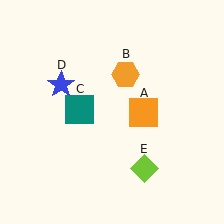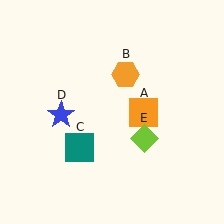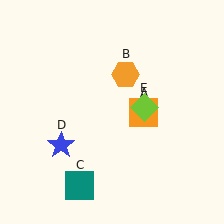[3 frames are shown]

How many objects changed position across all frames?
3 objects changed position: teal square (object C), blue star (object D), lime diamond (object E).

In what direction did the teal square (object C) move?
The teal square (object C) moved down.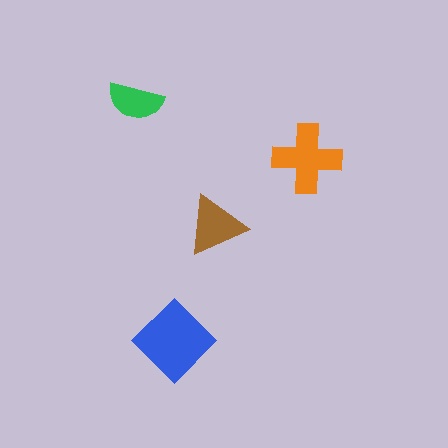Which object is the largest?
The blue diamond.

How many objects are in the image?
There are 4 objects in the image.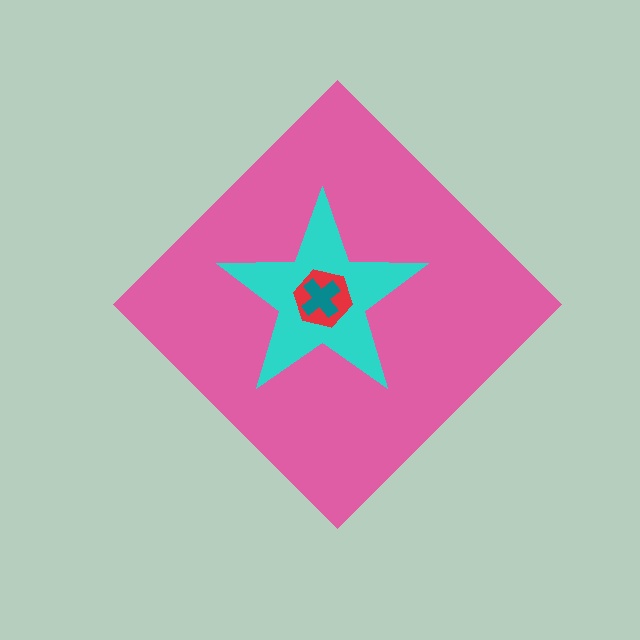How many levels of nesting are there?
4.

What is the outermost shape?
The pink diamond.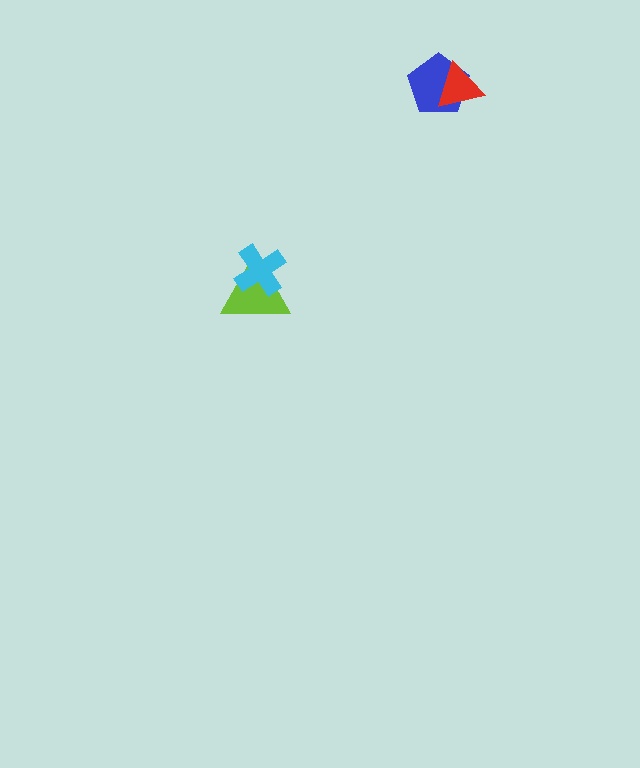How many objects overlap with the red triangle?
1 object overlaps with the red triangle.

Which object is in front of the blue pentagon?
The red triangle is in front of the blue pentagon.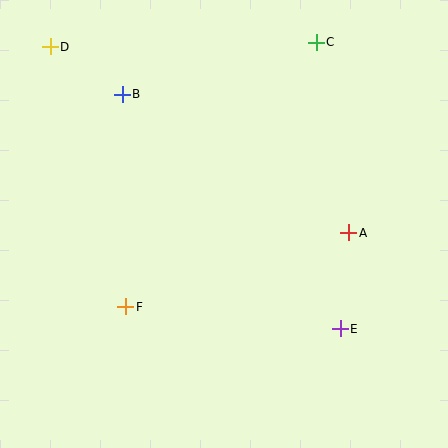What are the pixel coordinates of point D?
Point D is at (50, 47).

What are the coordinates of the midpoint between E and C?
The midpoint between E and C is at (328, 185).